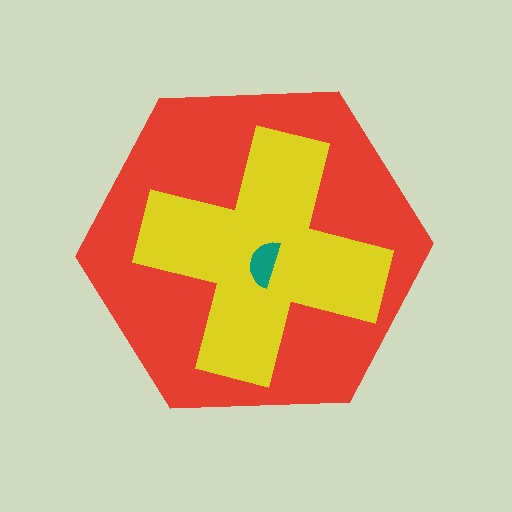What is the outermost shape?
The red hexagon.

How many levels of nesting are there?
3.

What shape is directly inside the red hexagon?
The yellow cross.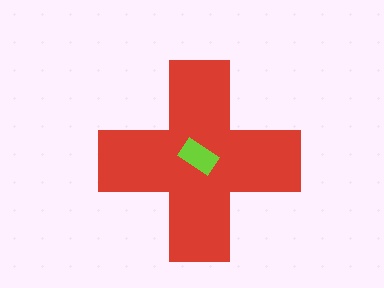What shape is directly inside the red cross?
The lime rectangle.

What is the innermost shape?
The lime rectangle.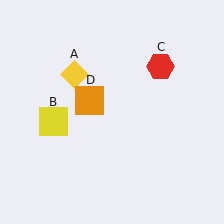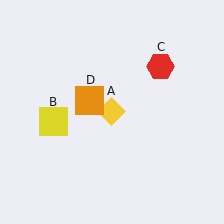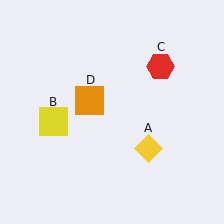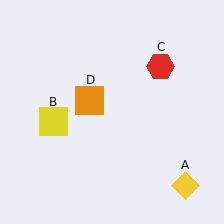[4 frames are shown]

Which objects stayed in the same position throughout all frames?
Yellow square (object B) and red hexagon (object C) and orange square (object D) remained stationary.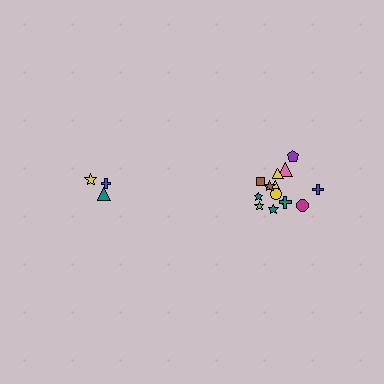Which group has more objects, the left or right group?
The right group.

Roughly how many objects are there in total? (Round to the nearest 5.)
Roughly 20 objects in total.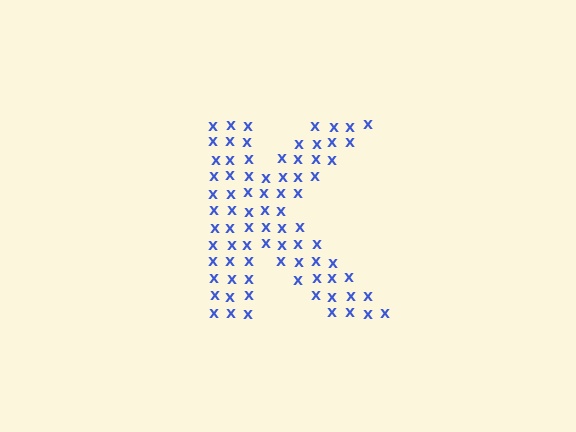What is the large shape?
The large shape is the letter K.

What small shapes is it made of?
It is made of small letter X's.